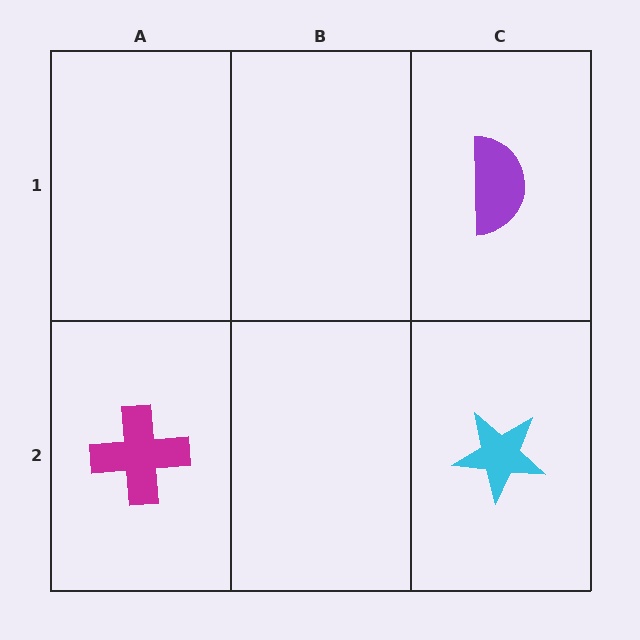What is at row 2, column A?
A magenta cross.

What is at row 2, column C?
A cyan star.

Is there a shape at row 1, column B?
No, that cell is empty.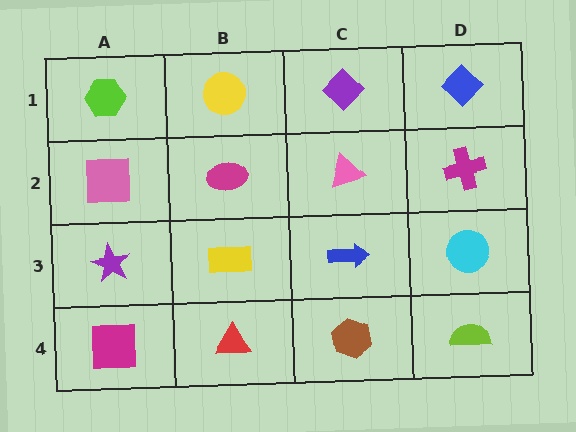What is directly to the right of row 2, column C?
A magenta cross.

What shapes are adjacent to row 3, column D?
A magenta cross (row 2, column D), a lime semicircle (row 4, column D), a blue arrow (row 3, column C).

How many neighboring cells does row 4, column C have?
3.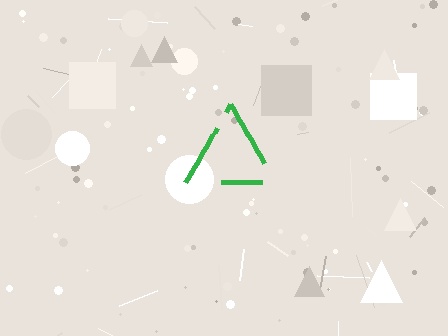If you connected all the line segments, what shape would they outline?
They would outline a triangle.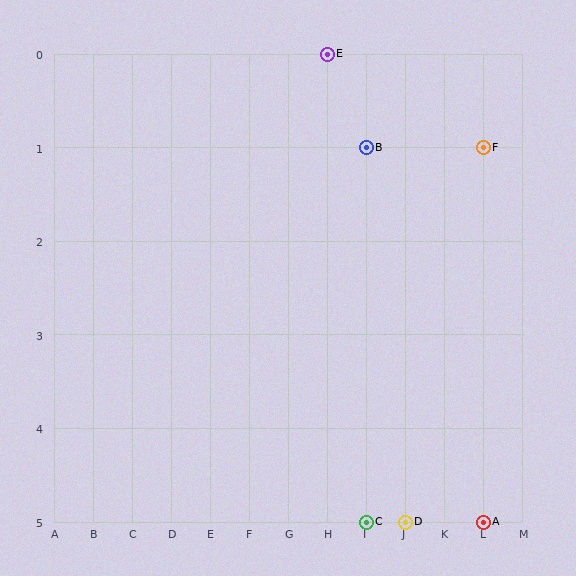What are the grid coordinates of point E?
Point E is at grid coordinates (H, 0).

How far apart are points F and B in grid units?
Points F and B are 3 columns apart.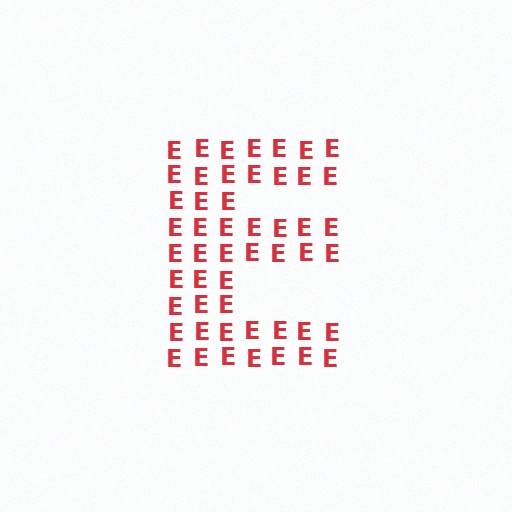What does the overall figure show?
The overall figure shows the letter E.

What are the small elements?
The small elements are letter E's.